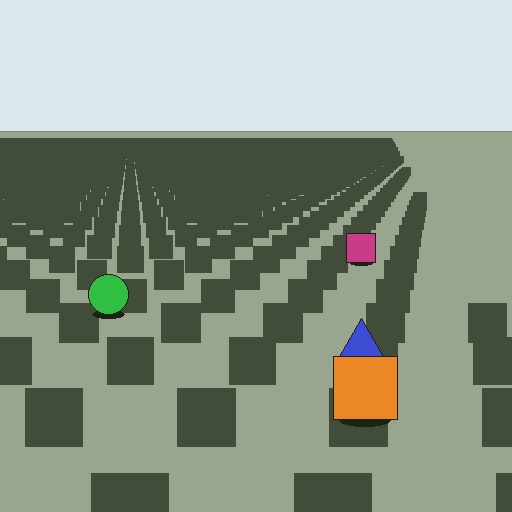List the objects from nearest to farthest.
From nearest to farthest: the orange square, the blue triangle, the green circle, the magenta square.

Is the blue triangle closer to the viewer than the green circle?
Yes. The blue triangle is closer — you can tell from the texture gradient: the ground texture is coarser near it.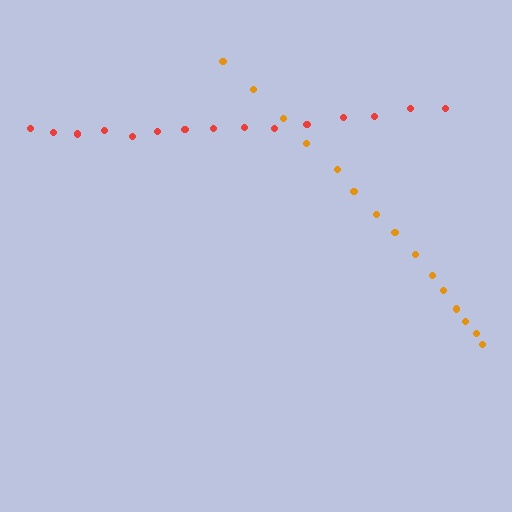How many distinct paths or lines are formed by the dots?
There are 2 distinct paths.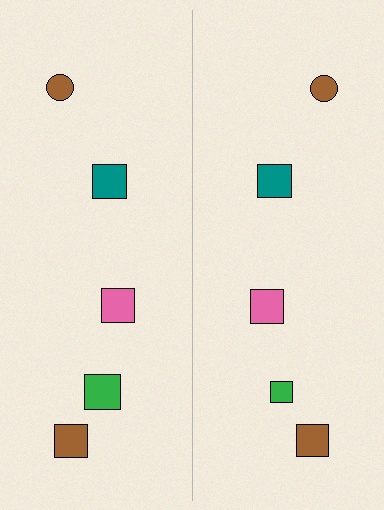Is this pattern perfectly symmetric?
No, the pattern is not perfectly symmetric. The green square on the right side has a different size than its mirror counterpart.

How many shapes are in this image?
There are 10 shapes in this image.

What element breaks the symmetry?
The green square on the right side has a different size than its mirror counterpart.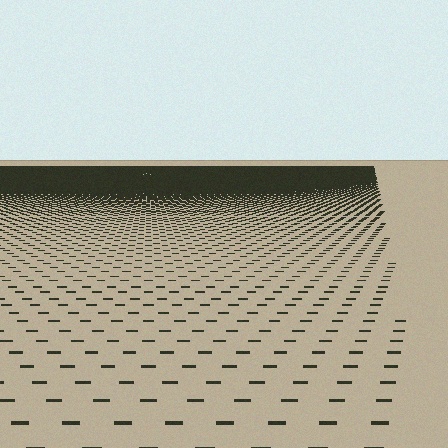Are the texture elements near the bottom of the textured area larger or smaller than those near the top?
Larger. Near the bottom, elements are closer to the viewer and appear at a bigger on-screen size.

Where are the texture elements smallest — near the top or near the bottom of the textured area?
Near the top.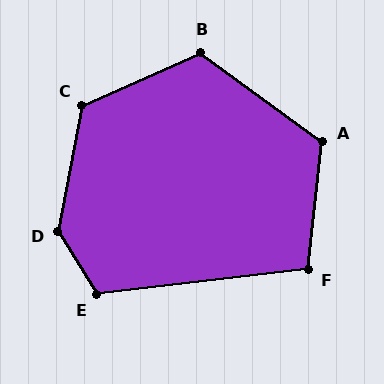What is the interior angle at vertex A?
Approximately 120 degrees (obtuse).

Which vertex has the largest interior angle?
D, at approximately 137 degrees.